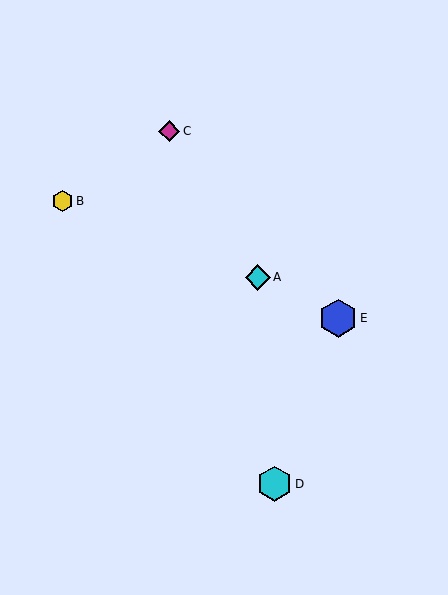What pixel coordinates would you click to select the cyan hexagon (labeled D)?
Click at (275, 484) to select the cyan hexagon D.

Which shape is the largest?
The blue hexagon (labeled E) is the largest.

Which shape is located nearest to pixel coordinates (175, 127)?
The magenta diamond (labeled C) at (169, 131) is nearest to that location.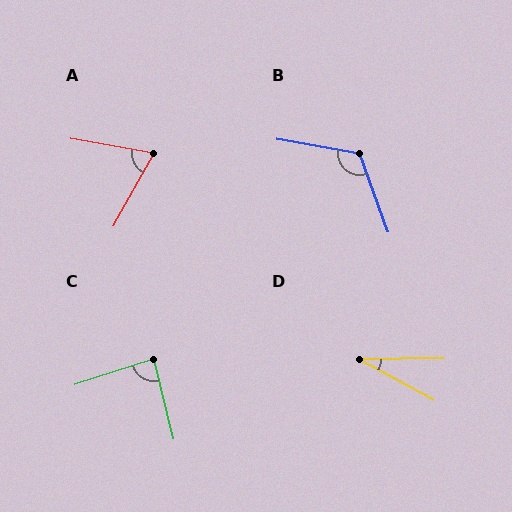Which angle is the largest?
B, at approximately 120 degrees.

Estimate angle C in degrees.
Approximately 86 degrees.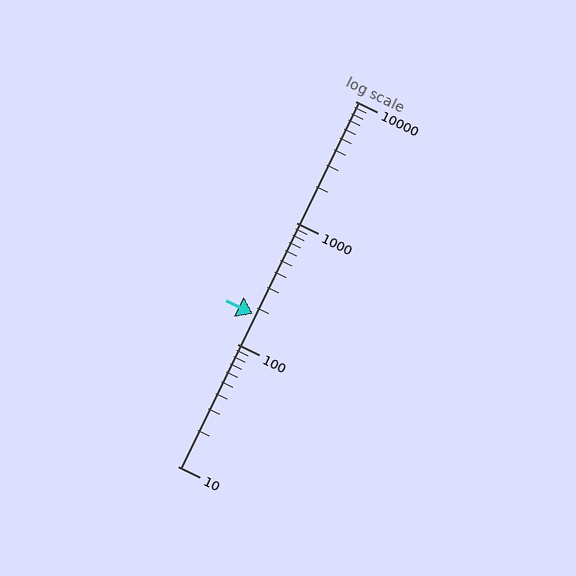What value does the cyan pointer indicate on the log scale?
The pointer indicates approximately 180.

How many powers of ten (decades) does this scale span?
The scale spans 3 decades, from 10 to 10000.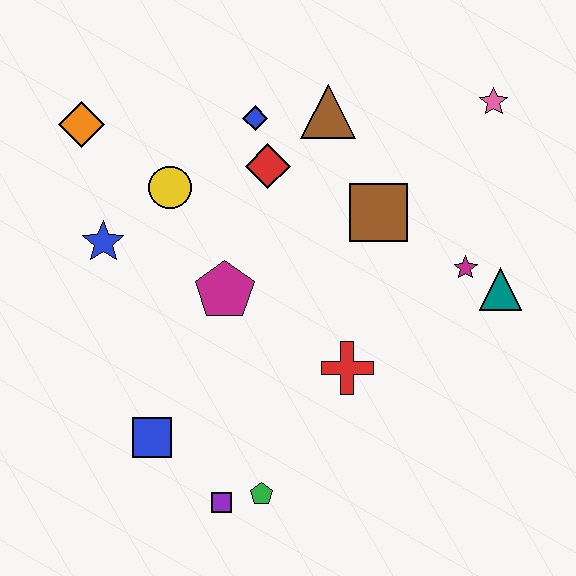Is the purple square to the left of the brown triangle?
Yes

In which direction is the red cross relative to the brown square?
The red cross is below the brown square.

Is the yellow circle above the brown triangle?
No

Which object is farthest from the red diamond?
The purple square is farthest from the red diamond.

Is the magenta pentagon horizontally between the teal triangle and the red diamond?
No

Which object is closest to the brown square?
The magenta star is closest to the brown square.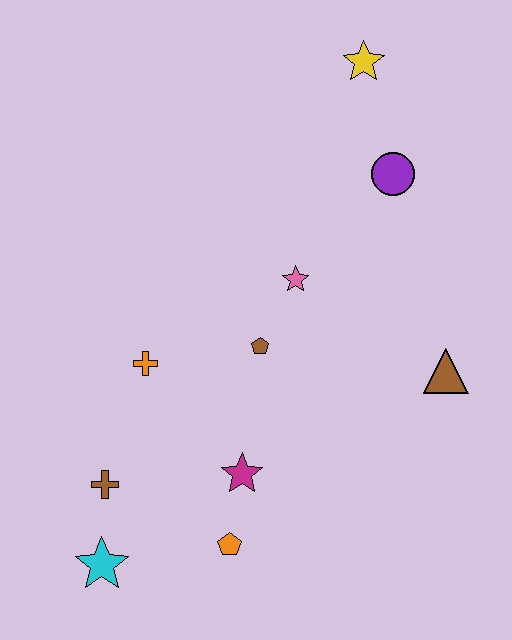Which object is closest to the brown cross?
The cyan star is closest to the brown cross.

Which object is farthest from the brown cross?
The yellow star is farthest from the brown cross.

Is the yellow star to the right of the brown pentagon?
Yes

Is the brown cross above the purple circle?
No